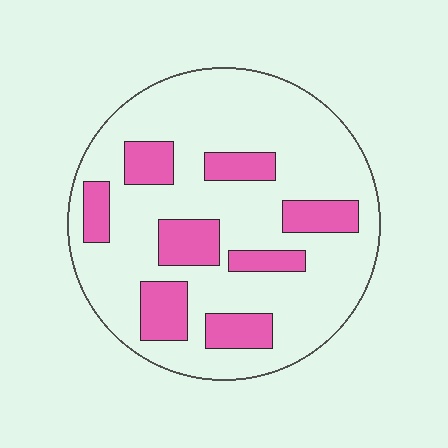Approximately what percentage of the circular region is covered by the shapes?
Approximately 25%.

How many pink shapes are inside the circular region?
8.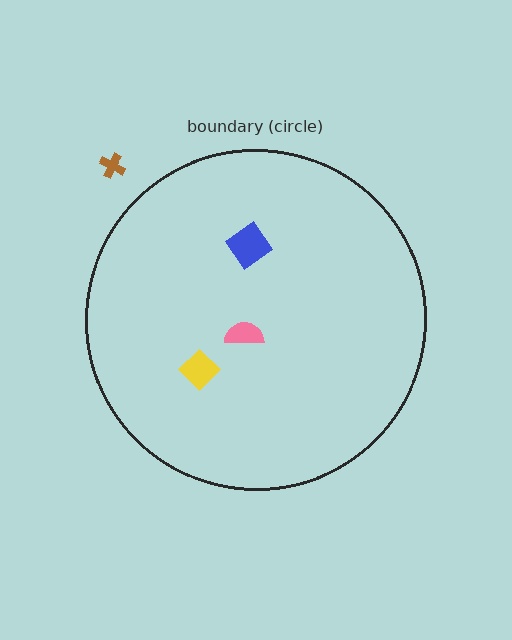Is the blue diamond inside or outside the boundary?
Inside.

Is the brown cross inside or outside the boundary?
Outside.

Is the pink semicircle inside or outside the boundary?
Inside.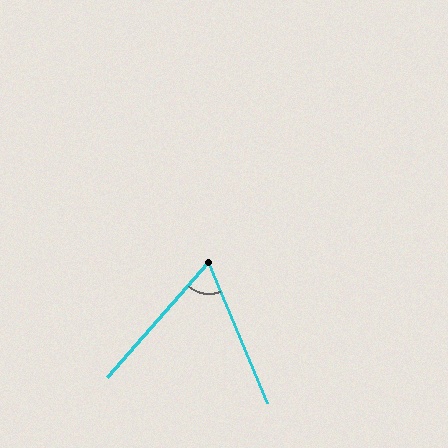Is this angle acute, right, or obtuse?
It is acute.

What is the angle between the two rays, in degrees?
Approximately 64 degrees.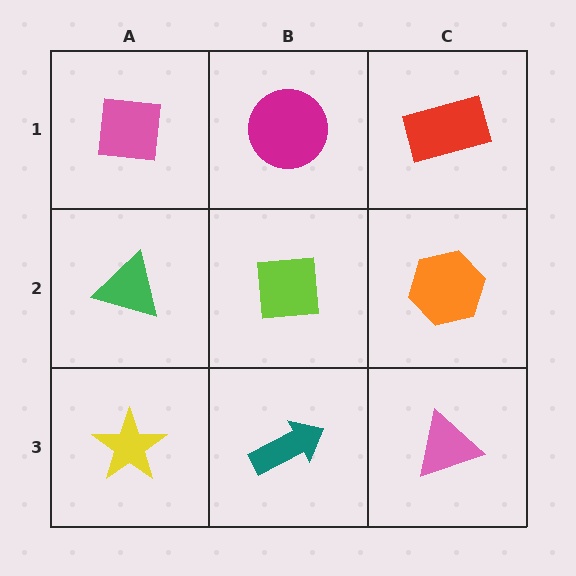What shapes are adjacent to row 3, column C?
An orange hexagon (row 2, column C), a teal arrow (row 3, column B).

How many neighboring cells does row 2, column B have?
4.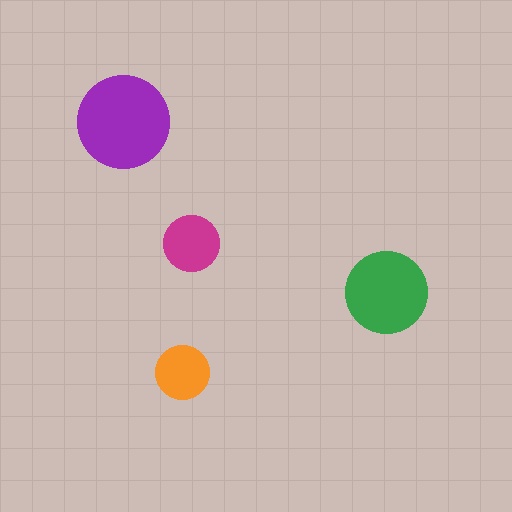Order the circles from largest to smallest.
the purple one, the green one, the magenta one, the orange one.